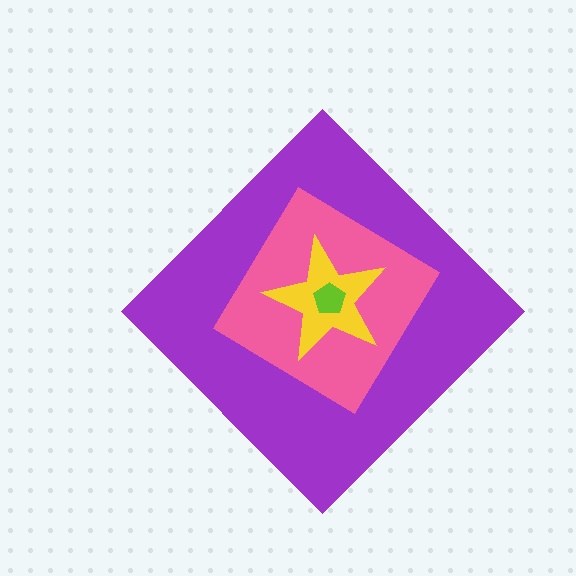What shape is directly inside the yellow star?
The lime pentagon.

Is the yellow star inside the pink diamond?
Yes.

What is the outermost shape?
The purple diamond.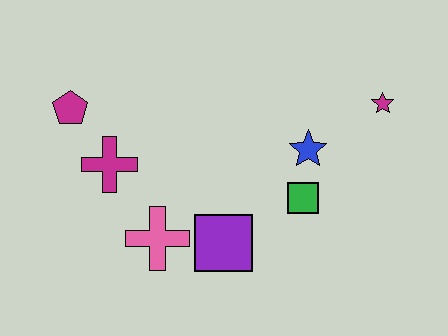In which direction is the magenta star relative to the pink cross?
The magenta star is to the right of the pink cross.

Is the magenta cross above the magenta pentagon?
No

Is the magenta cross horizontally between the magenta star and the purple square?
No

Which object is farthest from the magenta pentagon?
The magenta star is farthest from the magenta pentagon.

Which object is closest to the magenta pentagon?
The magenta cross is closest to the magenta pentagon.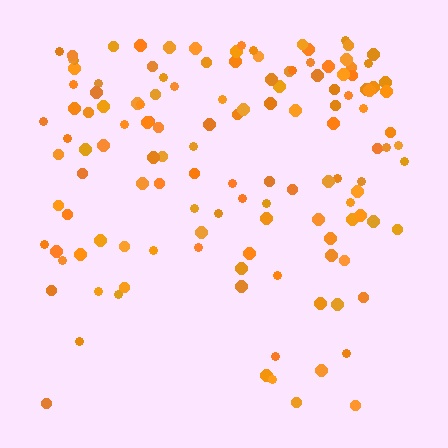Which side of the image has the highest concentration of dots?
The top.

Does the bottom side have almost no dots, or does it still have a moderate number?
Still a moderate number, just noticeably fewer than the top.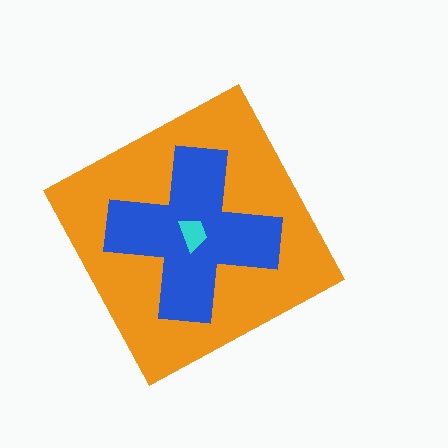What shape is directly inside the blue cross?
The cyan trapezoid.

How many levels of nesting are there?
3.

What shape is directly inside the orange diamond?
The blue cross.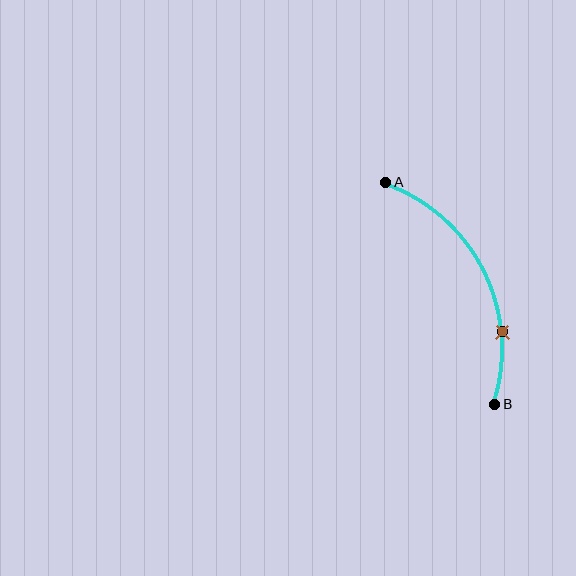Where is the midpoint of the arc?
The arc midpoint is the point on the curve farthest from the straight line joining A and B. It sits to the right of that line.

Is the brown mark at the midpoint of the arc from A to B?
No. The brown mark lies on the arc but is closer to endpoint B. The arc midpoint would be at the point on the curve equidistant along the arc from both A and B.